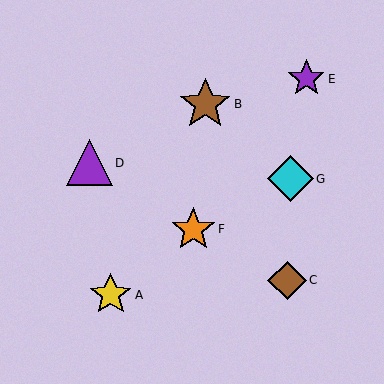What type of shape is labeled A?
Shape A is a yellow star.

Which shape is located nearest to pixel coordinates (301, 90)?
The purple star (labeled E) at (306, 79) is nearest to that location.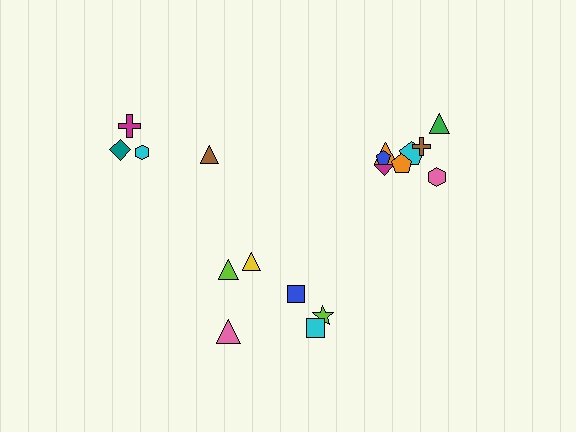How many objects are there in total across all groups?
There are 18 objects.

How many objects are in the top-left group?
There are 4 objects.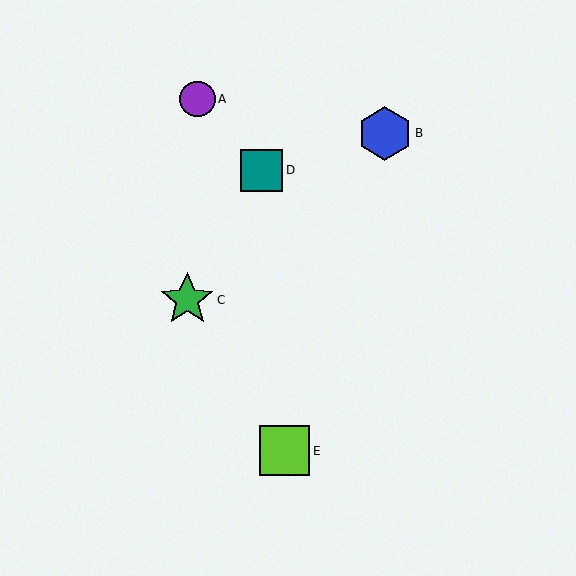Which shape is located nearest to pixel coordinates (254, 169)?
The teal square (labeled D) at (262, 170) is nearest to that location.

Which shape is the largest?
The green star (labeled C) is the largest.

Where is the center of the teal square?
The center of the teal square is at (262, 170).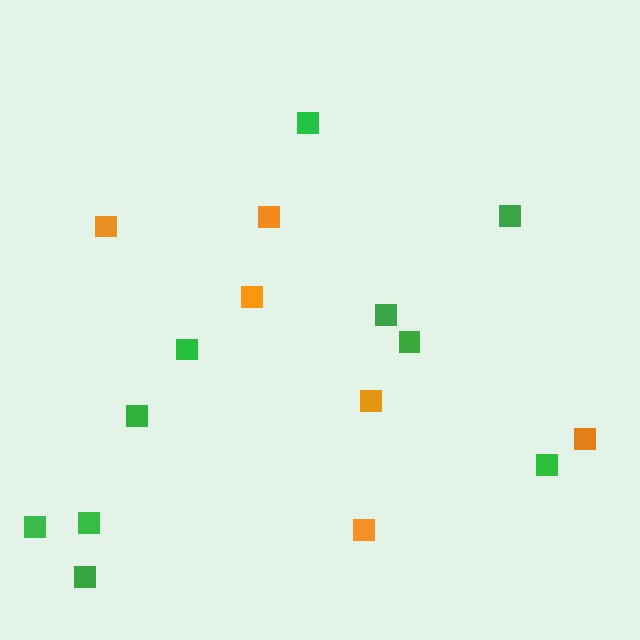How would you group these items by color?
There are 2 groups: one group of green squares (10) and one group of orange squares (6).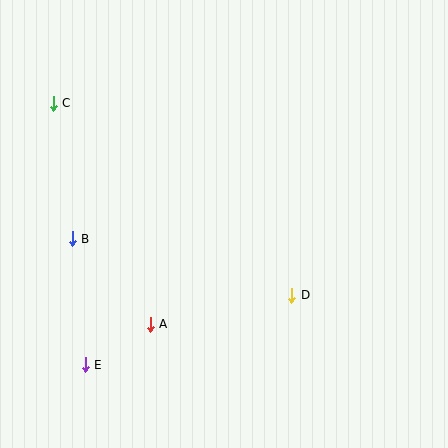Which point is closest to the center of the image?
Point D at (292, 295) is closest to the center.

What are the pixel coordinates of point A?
Point A is at (150, 324).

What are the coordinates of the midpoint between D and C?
The midpoint between D and C is at (172, 199).